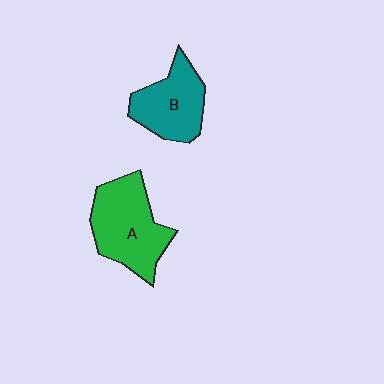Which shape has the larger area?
Shape A (green).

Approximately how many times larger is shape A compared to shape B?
Approximately 1.3 times.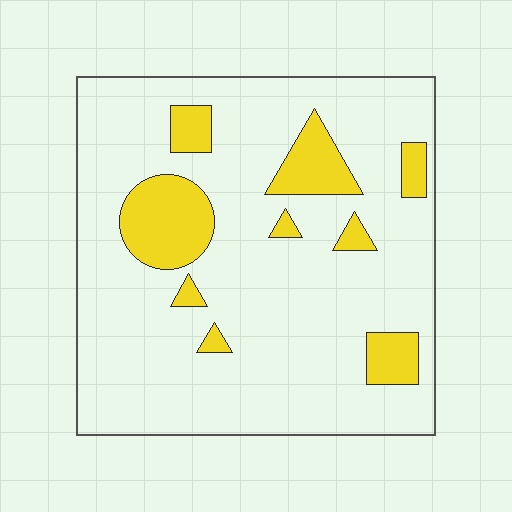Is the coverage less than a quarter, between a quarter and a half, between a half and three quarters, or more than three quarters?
Less than a quarter.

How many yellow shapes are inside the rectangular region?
9.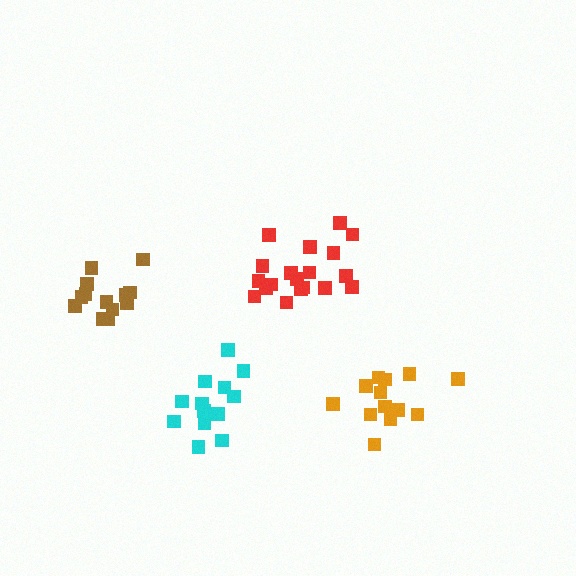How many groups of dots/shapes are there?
There are 4 groups.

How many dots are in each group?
Group 1: 13 dots, Group 2: 19 dots, Group 3: 13 dots, Group 4: 14 dots (59 total).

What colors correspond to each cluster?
The clusters are colored: brown, red, orange, cyan.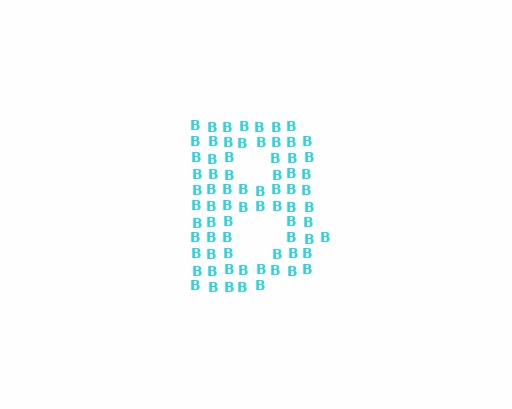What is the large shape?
The large shape is the letter B.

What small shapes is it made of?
It is made of small letter B's.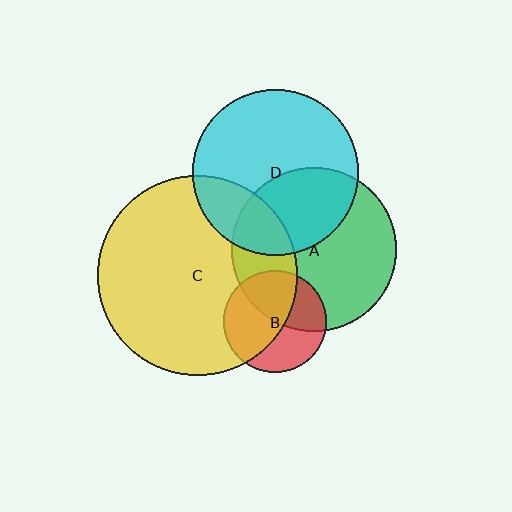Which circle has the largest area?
Circle C (yellow).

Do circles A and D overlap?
Yes.